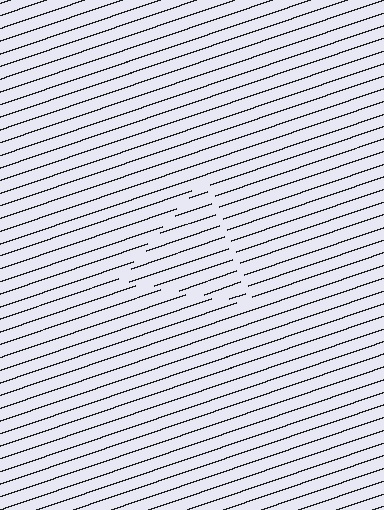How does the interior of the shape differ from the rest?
The interior of the shape contains the same grating, shifted by half a period — the contour is defined by the phase discontinuity where line-ends from the inner and outer gratings abut.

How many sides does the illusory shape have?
3 sides — the line-ends trace a triangle.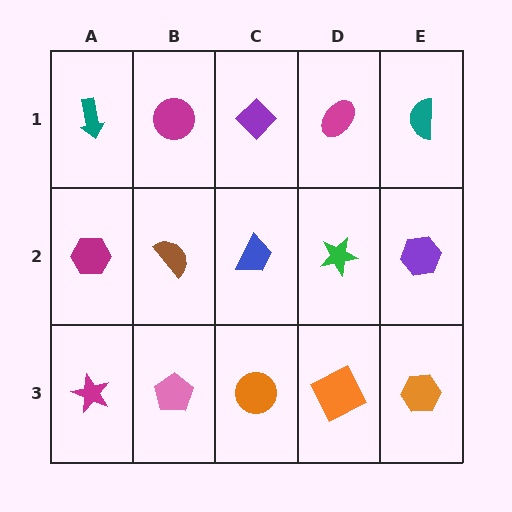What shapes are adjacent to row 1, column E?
A purple hexagon (row 2, column E), a magenta ellipse (row 1, column D).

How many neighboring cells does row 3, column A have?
2.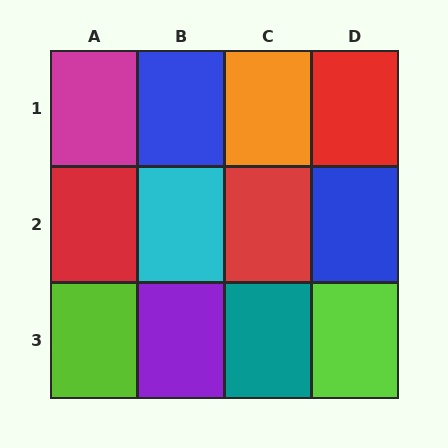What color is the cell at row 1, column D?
Red.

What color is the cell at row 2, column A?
Red.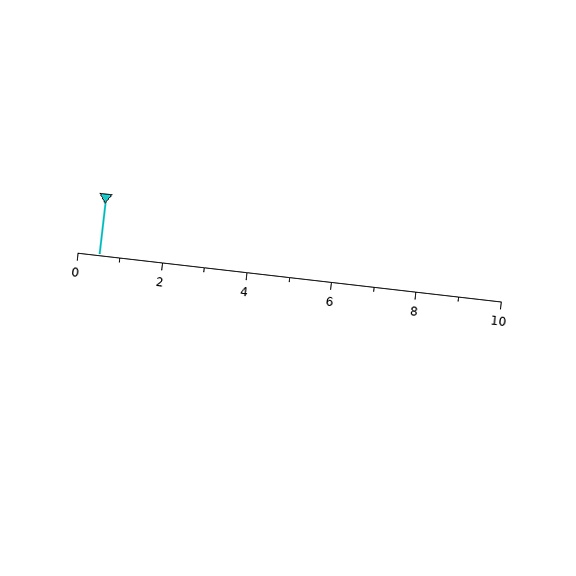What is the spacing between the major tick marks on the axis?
The major ticks are spaced 2 apart.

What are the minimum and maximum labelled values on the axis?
The axis runs from 0 to 10.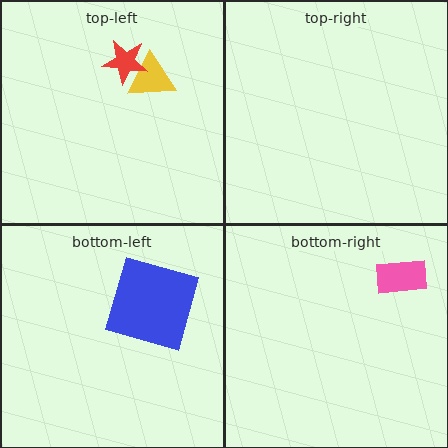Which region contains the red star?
The top-left region.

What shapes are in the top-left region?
The yellow triangle, the red star.